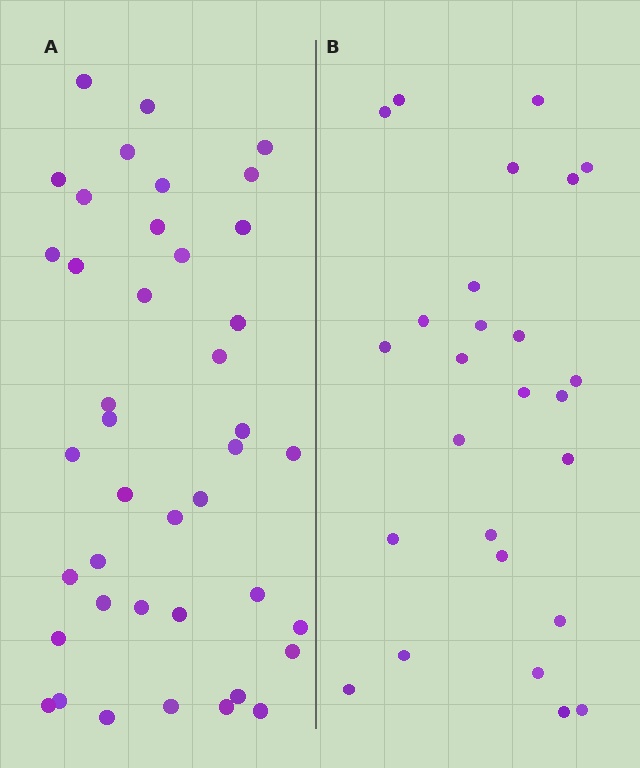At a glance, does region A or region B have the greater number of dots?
Region A (the left region) has more dots.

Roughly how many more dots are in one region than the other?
Region A has approximately 15 more dots than region B.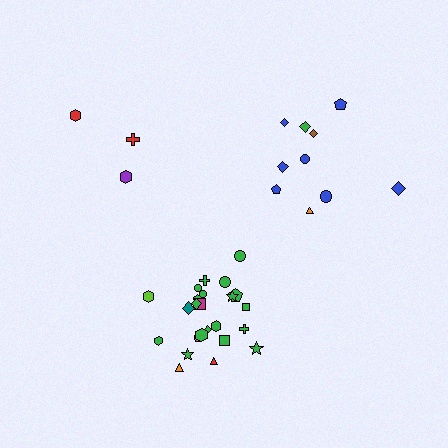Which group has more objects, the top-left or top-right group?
The top-right group.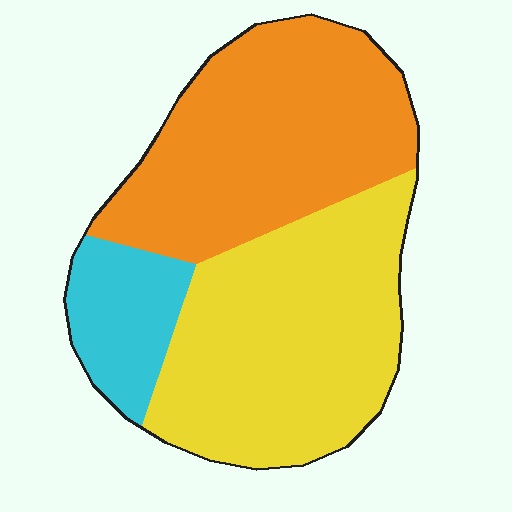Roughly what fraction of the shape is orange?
Orange takes up about two fifths (2/5) of the shape.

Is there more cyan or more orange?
Orange.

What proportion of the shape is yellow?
Yellow covers roughly 45% of the shape.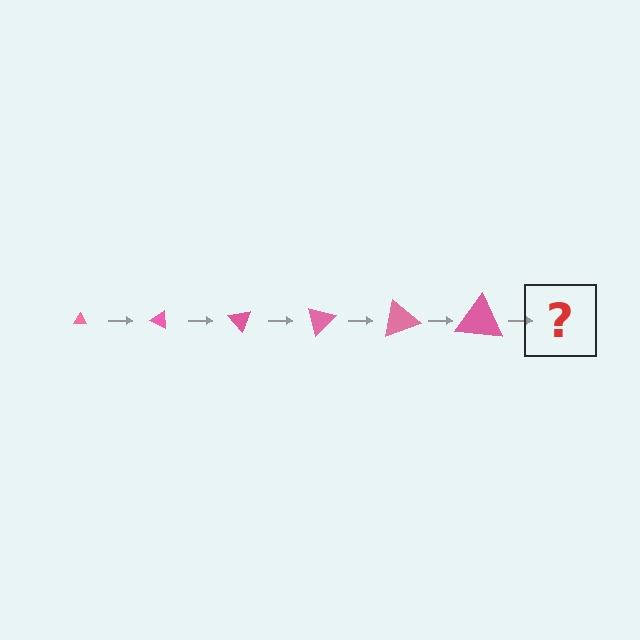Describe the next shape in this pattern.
It should be a triangle, larger than the previous one and rotated 150 degrees from the start.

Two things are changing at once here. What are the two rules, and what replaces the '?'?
The two rules are that the triangle grows larger each step and it rotates 25 degrees each step. The '?' should be a triangle, larger than the previous one and rotated 150 degrees from the start.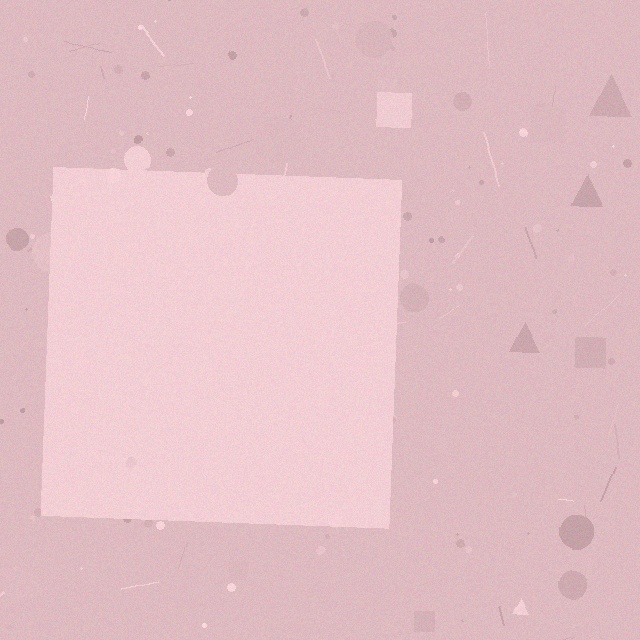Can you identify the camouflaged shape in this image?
The camouflaged shape is a square.